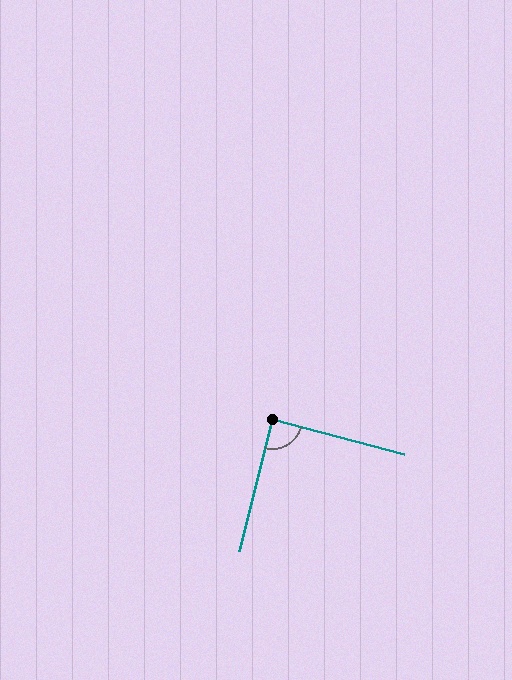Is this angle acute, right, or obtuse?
It is approximately a right angle.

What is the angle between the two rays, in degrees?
Approximately 89 degrees.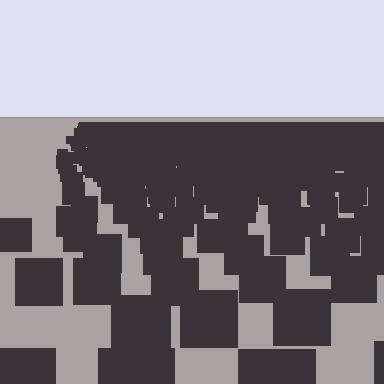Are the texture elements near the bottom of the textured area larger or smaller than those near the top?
Larger. Near the bottom, elements are closer to the viewer and appear at a bigger on-screen size.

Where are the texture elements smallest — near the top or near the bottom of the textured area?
Near the top.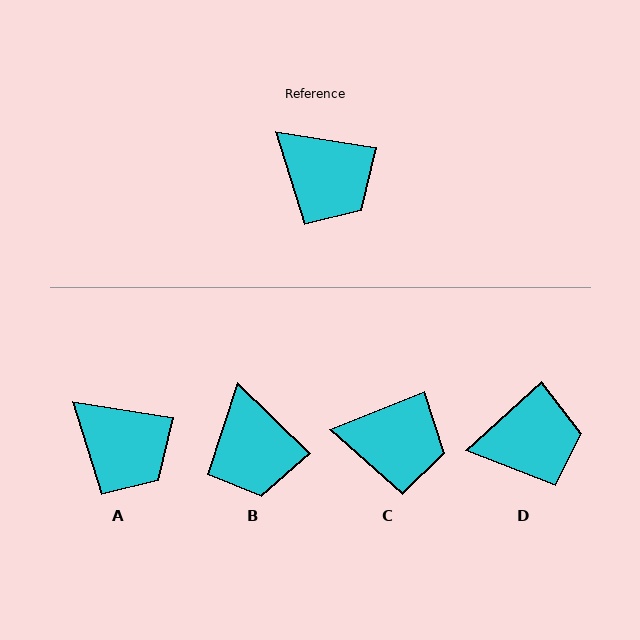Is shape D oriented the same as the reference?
No, it is off by about 51 degrees.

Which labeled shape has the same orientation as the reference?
A.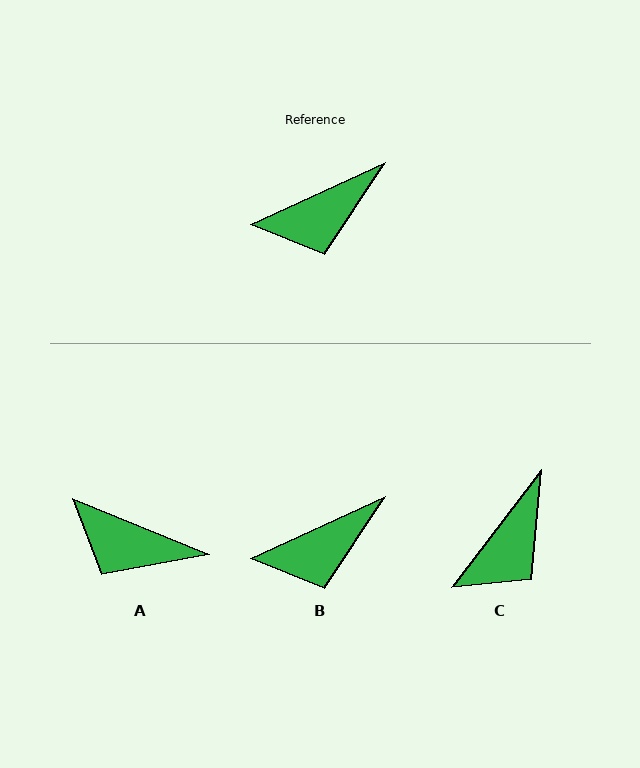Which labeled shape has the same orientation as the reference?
B.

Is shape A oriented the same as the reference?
No, it is off by about 47 degrees.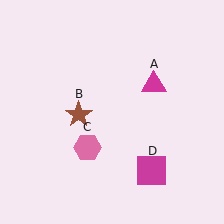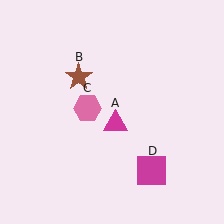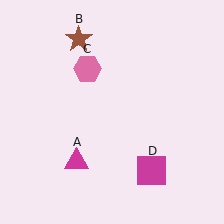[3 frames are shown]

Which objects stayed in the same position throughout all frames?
Magenta square (object D) remained stationary.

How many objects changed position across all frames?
3 objects changed position: magenta triangle (object A), brown star (object B), pink hexagon (object C).